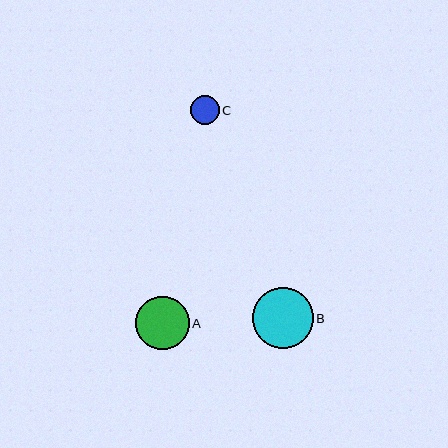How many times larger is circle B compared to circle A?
Circle B is approximately 1.1 times the size of circle A.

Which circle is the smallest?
Circle C is the smallest with a size of approximately 29 pixels.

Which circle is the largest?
Circle B is the largest with a size of approximately 61 pixels.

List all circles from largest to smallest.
From largest to smallest: B, A, C.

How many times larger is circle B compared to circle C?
Circle B is approximately 2.1 times the size of circle C.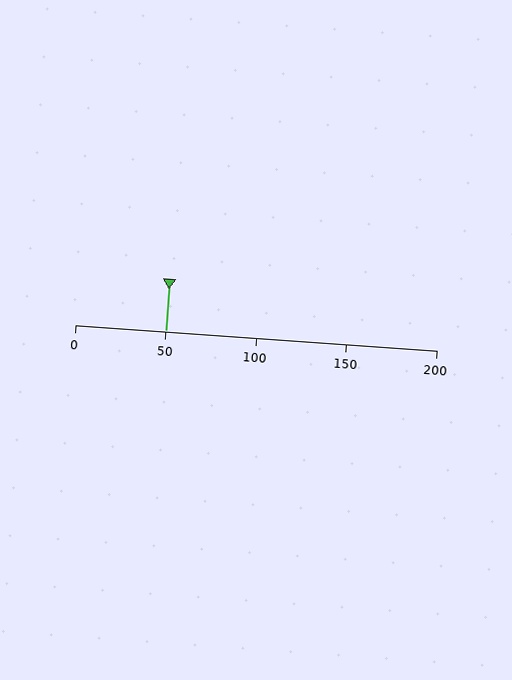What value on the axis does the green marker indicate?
The marker indicates approximately 50.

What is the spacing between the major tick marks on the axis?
The major ticks are spaced 50 apart.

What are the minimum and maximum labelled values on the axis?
The axis runs from 0 to 200.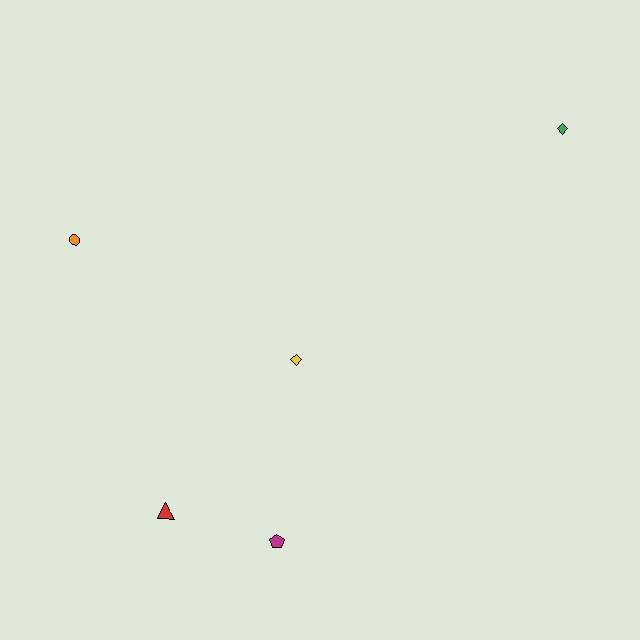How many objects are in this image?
There are 5 objects.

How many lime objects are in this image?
There are no lime objects.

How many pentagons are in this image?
There is 1 pentagon.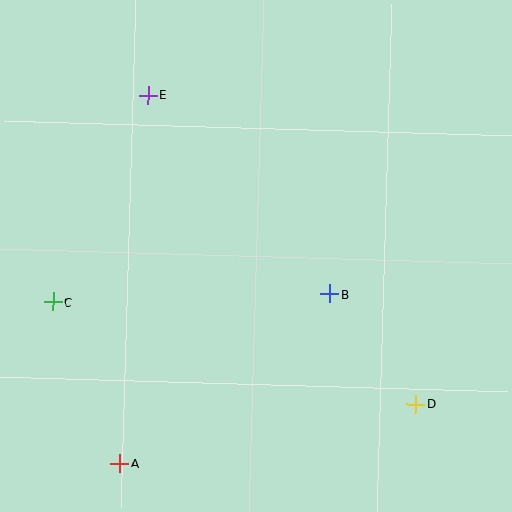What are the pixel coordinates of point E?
Point E is at (148, 95).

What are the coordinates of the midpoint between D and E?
The midpoint between D and E is at (282, 250).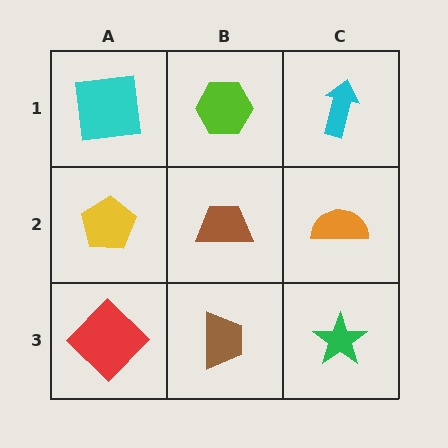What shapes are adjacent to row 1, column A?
A yellow pentagon (row 2, column A), a lime hexagon (row 1, column B).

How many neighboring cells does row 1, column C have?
2.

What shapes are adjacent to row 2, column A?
A cyan square (row 1, column A), a red diamond (row 3, column A), a brown trapezoid (row 2, column B).